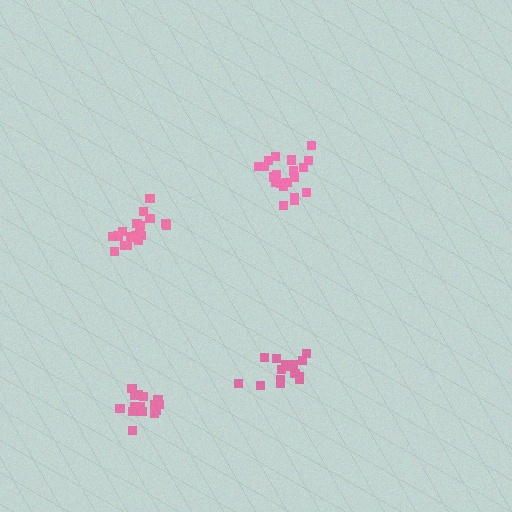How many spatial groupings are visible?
There are 4 spatial groupings.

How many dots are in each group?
Group 1: 16 dots, Group 2: 16 dots, Group 3: 20 dots, Group 4: 20 dots (72 total).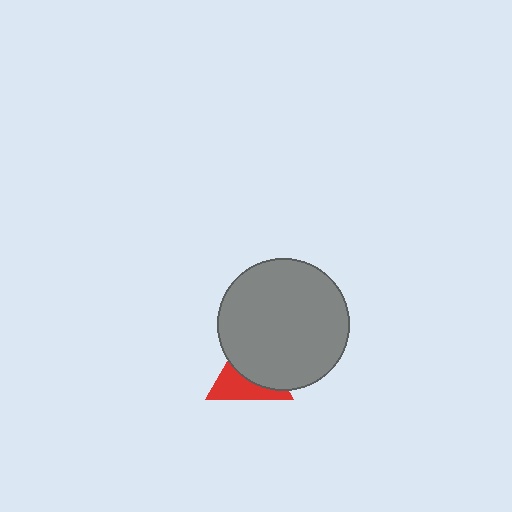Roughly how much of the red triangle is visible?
A small part of it is visible (roughly 43%).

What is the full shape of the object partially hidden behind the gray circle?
The partially hidden object is a red triangle.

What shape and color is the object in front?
The object in front is a gray circle.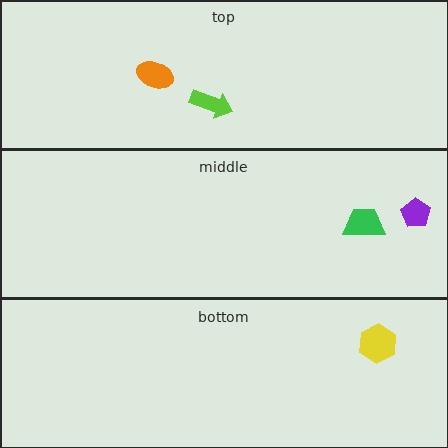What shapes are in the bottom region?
The yellow hexagon.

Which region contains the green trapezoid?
The middle region.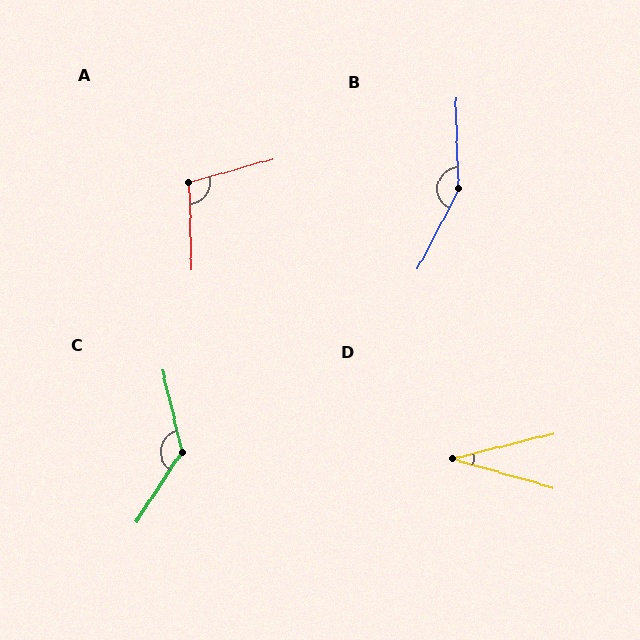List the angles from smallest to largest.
D (30°), A (104°), C (133°), B (151°).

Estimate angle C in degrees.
Approximately 133 degrees.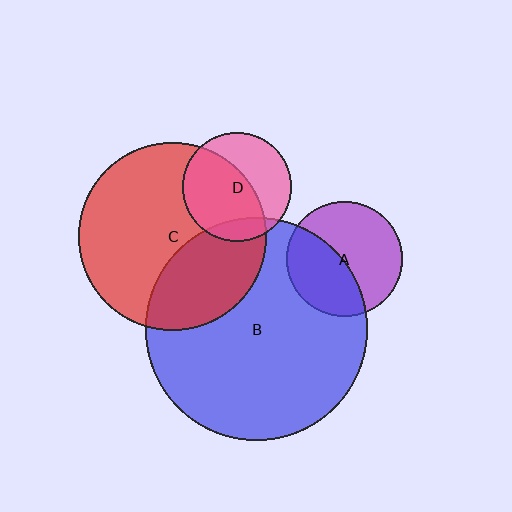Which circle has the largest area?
Circle B (blue).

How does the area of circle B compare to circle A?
Approximately 3.7 times.